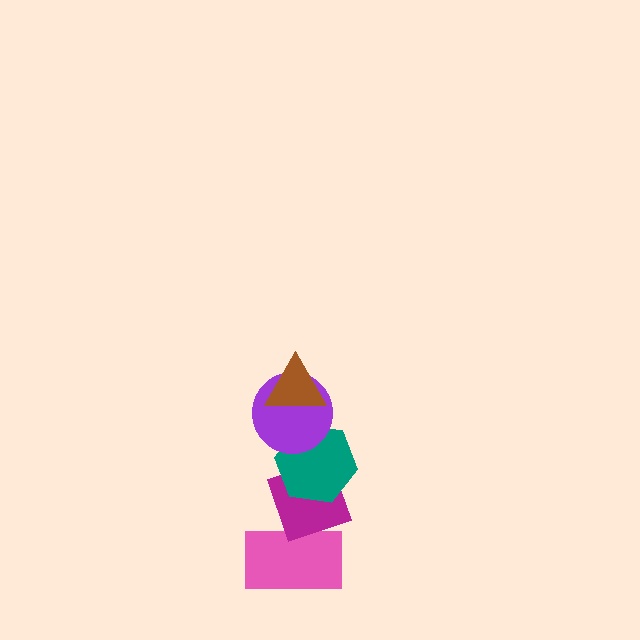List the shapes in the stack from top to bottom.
From top to bottom: the brown triangle, the purple circle, the teal hexagon, the magenta diamond, the pink rectangle.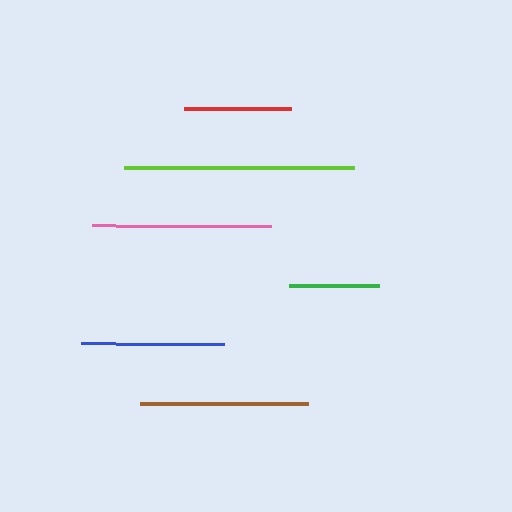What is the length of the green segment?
The green segment is approximately 90 pixels long.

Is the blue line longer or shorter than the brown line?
The brown line is longer than the blue line.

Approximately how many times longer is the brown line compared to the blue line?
The brown line is approximately 1.2 times the length of the blue line.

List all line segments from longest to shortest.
From longest to shortest: lime, pink, brown, blue, red, green.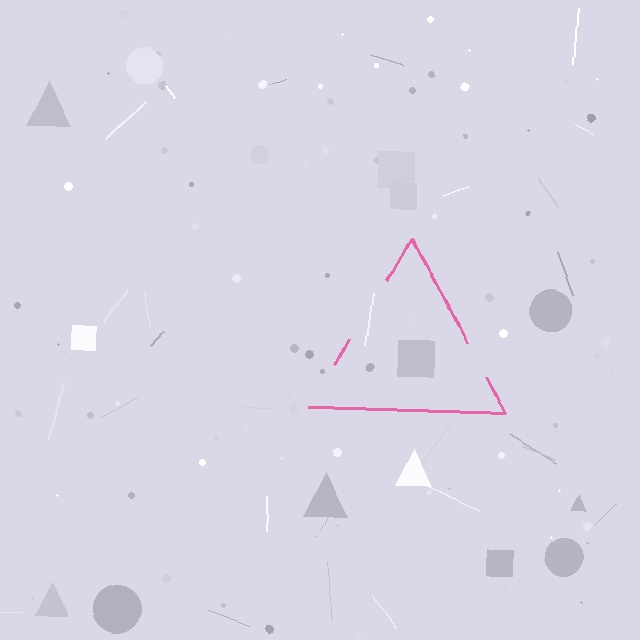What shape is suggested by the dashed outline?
The dashed outline suggests a triangle.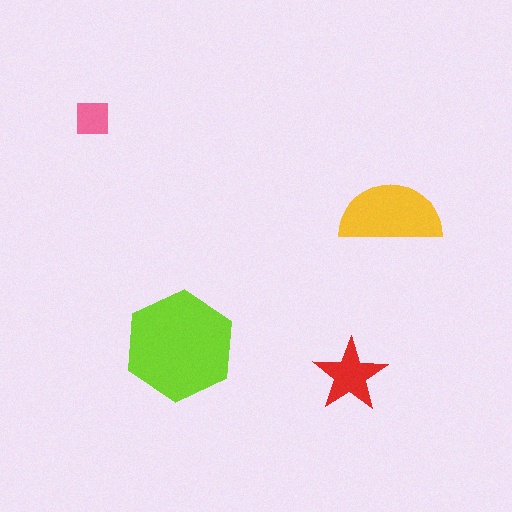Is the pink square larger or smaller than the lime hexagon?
Smaller.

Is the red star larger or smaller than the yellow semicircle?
Smaller.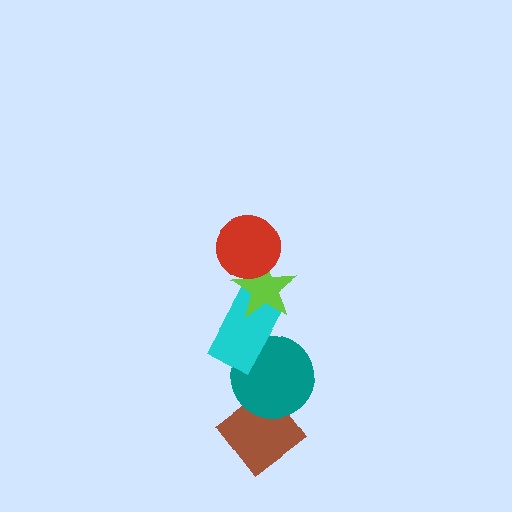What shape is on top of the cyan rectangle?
The lime star is on top of the cyan rectangle.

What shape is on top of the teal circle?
The cyan rectangle is on top of the teal circle.